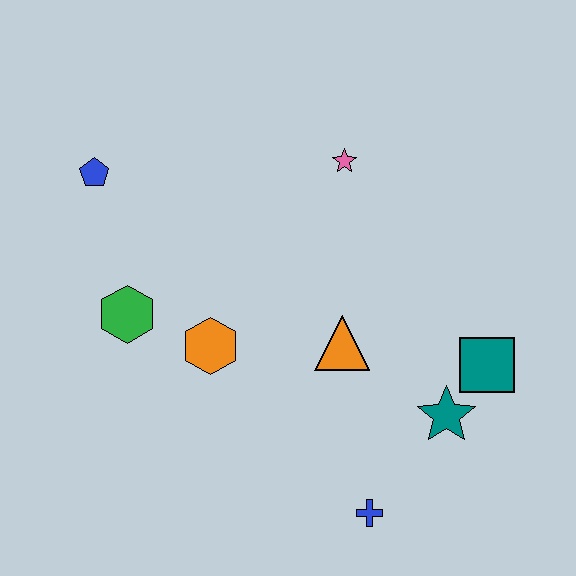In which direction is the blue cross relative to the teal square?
The blue cross is below the teal square.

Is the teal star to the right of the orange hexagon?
Yes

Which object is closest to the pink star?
The orange triangle is closest to the pink star.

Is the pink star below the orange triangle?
No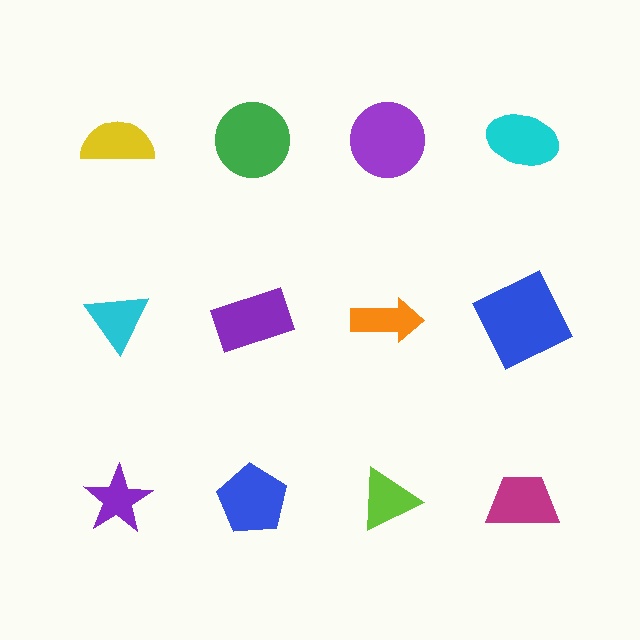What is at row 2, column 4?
A blue square.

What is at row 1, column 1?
A yellow semicircle.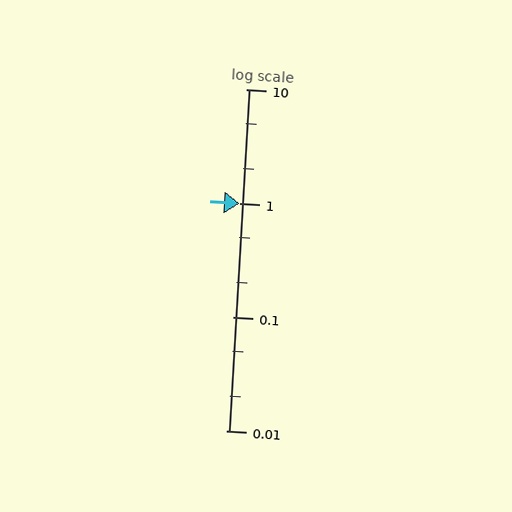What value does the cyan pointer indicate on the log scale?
The pointer indicates approximately 1.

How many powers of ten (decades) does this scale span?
The scale spans 3 decades, from 0.01 to 10.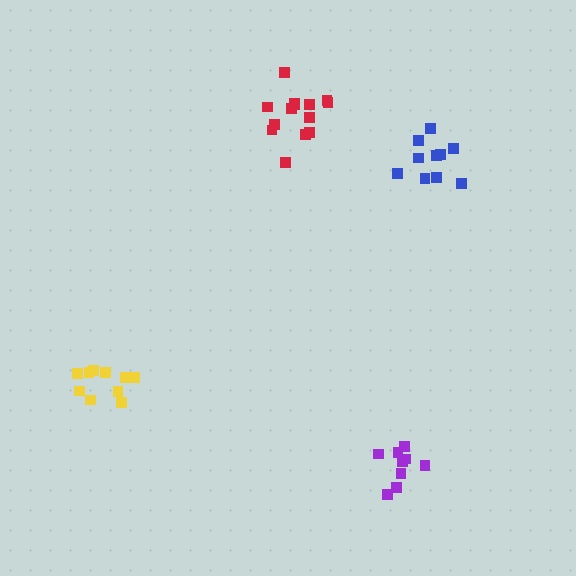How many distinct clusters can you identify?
There are 4 distinct clusters.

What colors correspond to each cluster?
The clusters are colored: yellow, purple, red, blue.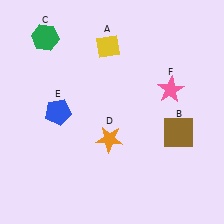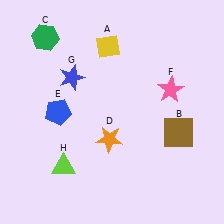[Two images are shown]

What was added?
A blue star (G), a lime triangle (H) were added in Image 2.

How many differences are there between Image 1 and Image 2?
There are 2 differences between the two images.